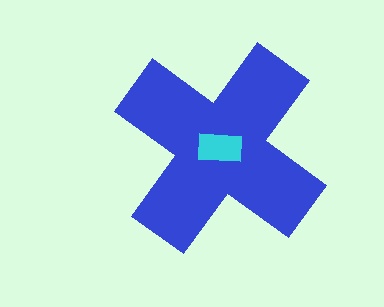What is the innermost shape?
The cyan rectangle.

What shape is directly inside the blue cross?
The cyan rectangle.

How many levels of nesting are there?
2.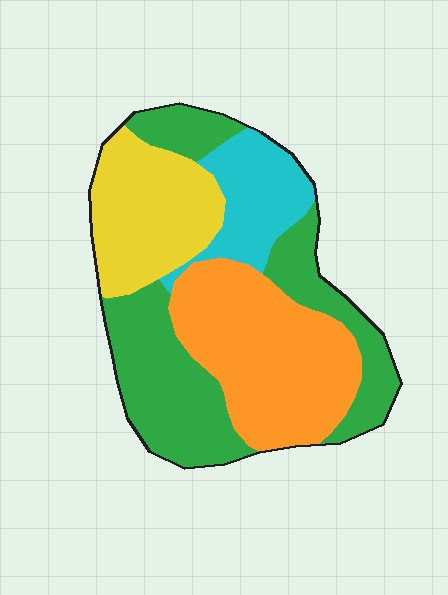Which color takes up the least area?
Cyan, at roughly 15%.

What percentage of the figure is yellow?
Yellow covers around 20% of the figure.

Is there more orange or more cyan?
Orange.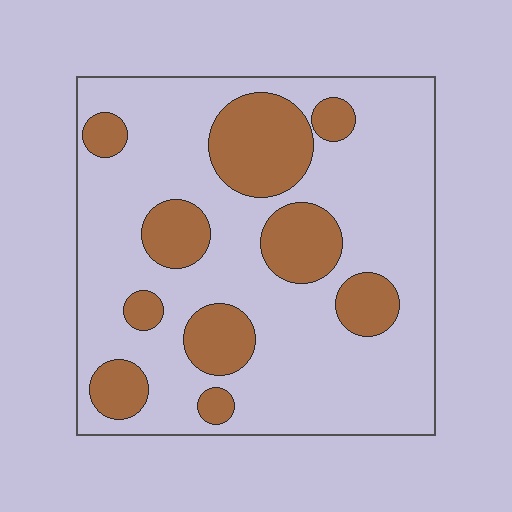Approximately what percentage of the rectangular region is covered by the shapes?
Approximately 25%.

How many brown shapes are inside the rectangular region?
10.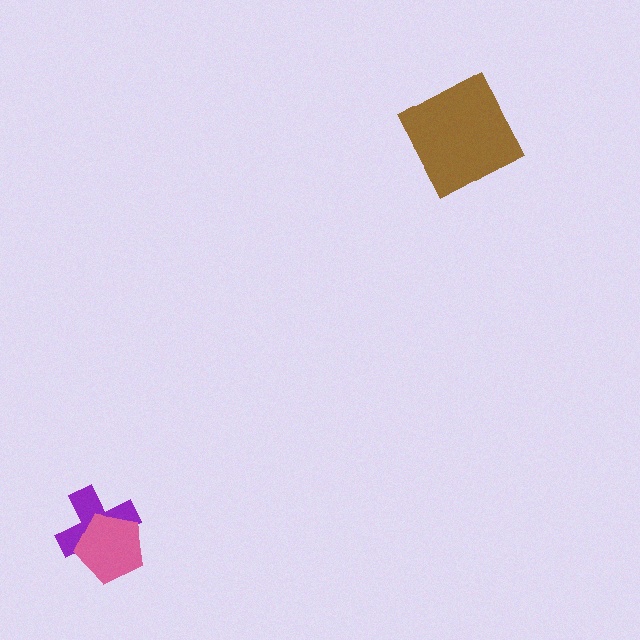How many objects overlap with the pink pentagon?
1 object overlaps with the pink pentagon.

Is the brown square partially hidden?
No, no other shape covers it.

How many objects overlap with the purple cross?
1 object overlaps with the purple cross.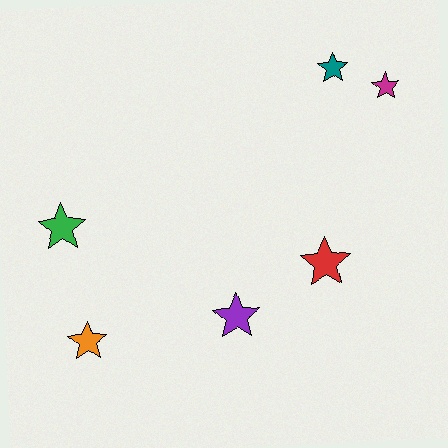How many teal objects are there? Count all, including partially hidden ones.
There is 1 teal object.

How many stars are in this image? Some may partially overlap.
There are 6 stars.